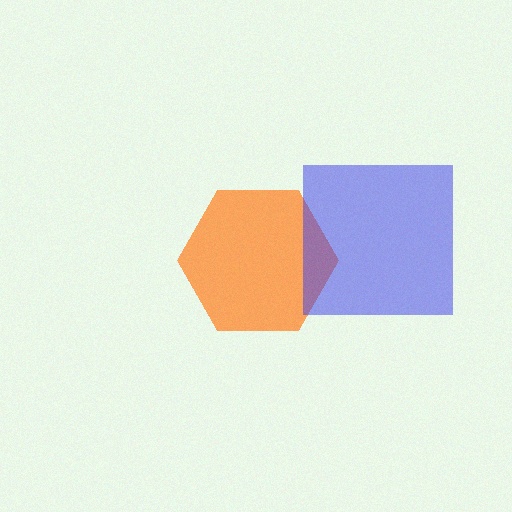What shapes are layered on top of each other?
The layered shapes are: an orange hexagon, a blue square.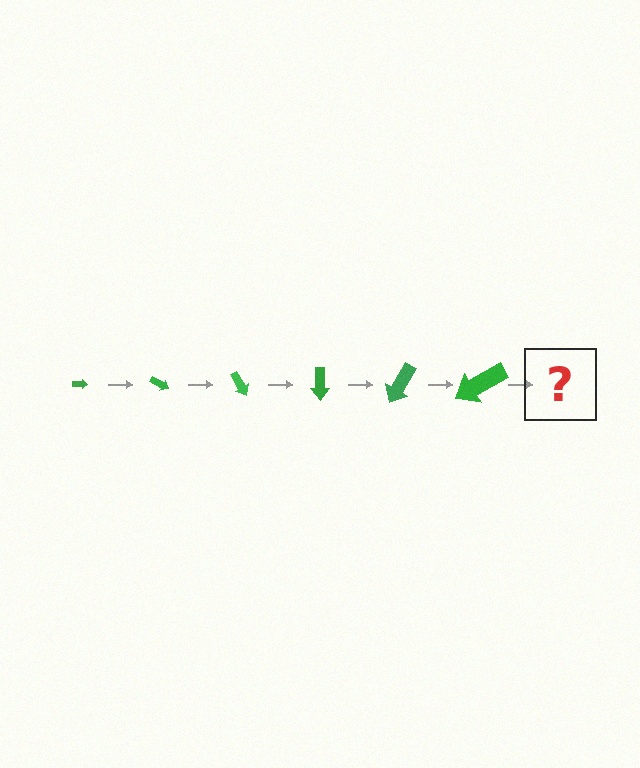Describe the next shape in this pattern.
It should be an arrow, larger than the previous one and rotated 180 degrees from the start.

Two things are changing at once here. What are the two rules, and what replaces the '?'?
The two rules are that the arrow grows larger each step and it rotates 30 degrees each step. The '?' should be an arrow, larger than the previous one and rotated 180 degrees from the start.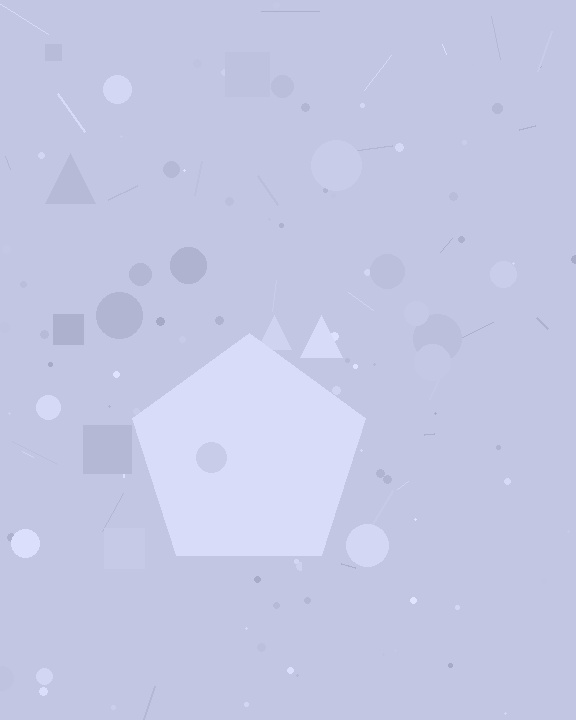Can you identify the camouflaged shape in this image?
The camouflaged shape is a pentagon.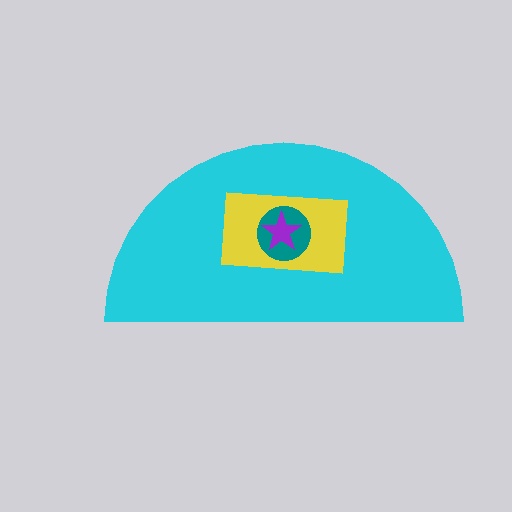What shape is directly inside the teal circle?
The purple star.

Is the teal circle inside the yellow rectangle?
Yes.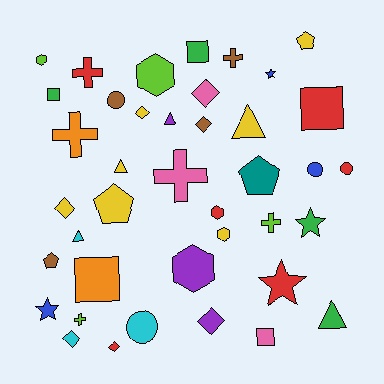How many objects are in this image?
There are 40 objects.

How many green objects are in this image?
There are 4 green objects.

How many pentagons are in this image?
There are 4 pentagons.